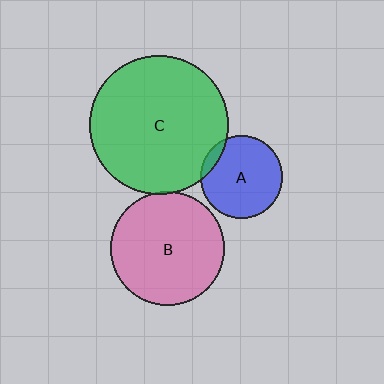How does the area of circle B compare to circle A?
Approximately 1.9 times.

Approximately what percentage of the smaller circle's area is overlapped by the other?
Approximately 10%.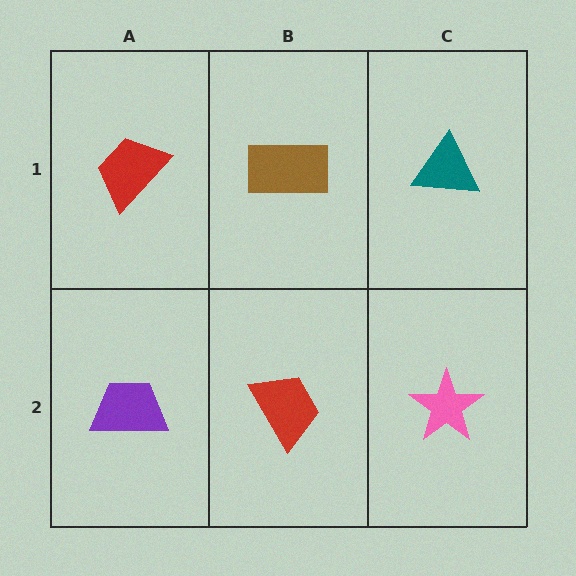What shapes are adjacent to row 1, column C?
A pink star (row 2, column C), a brown rectangle (row 1, column B).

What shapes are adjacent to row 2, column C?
A teal triangle (row 1, column C), a red trapezoid (row 2, column B).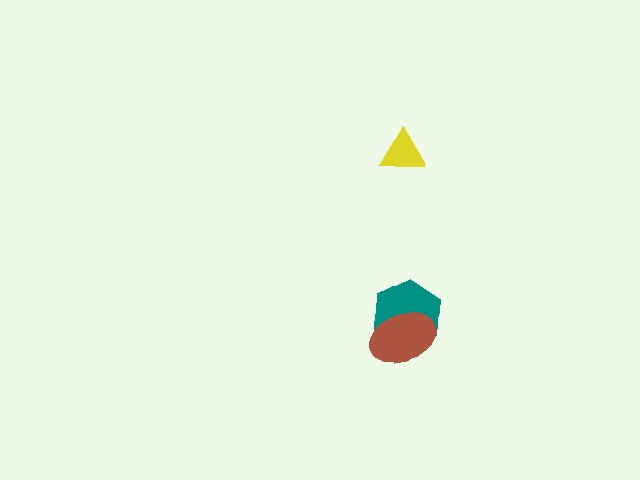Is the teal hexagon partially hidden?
Yes, it is partially covered by another shape.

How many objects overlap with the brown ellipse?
1 object overlaps with the brown ellipse.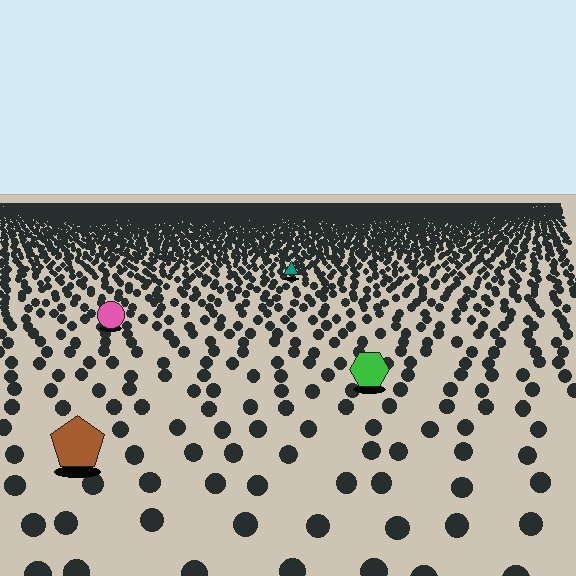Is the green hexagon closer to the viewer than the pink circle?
Yes. The green hexagon is closer — you can tell from the texture gradient: the ground texture is coarser near it.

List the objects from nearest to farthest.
From nearest to farthest: the brown pentagon, the green hexagon, the pink circle, the teal triangle.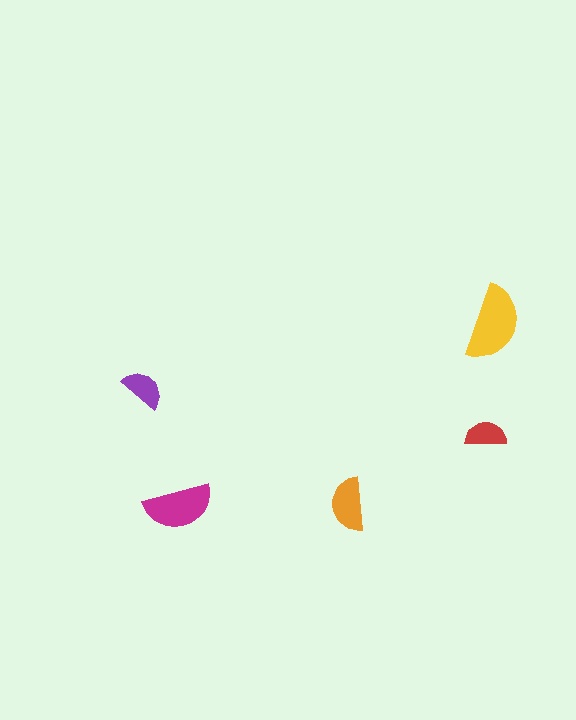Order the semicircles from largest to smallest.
the yellow one, the magenta one, the orange one, the purple one, the red one.